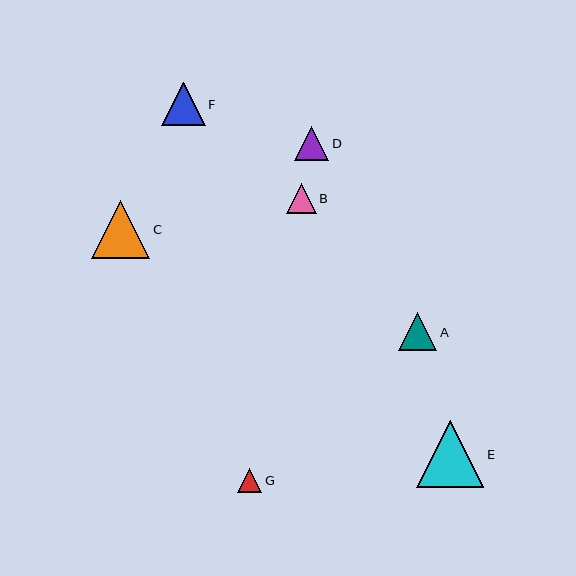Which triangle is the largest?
Triangle E is the largest with a size of approximately 67 pixels.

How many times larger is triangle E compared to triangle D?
Triangle E is approximately 2.0 times the size of triangle D.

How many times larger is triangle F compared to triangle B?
Triangle F is approximately 1.4 times the size of triangle B.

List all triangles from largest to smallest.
From largest to smallest: E, C, F, A, D, B, G.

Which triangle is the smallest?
Triangle G is the smallest with a size of approximately 24 pixels.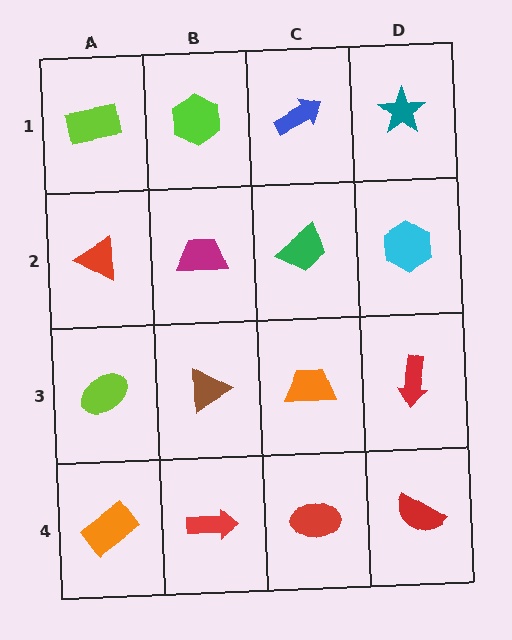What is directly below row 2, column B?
A brown triangle.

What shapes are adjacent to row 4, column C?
An orange trapezoid (row 3, column C), a red arrow (row 4, column B), a red semicircle (row 4, column D).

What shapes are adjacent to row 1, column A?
A red triangle (row 2, column A), a lime hexagon (row 1, column B).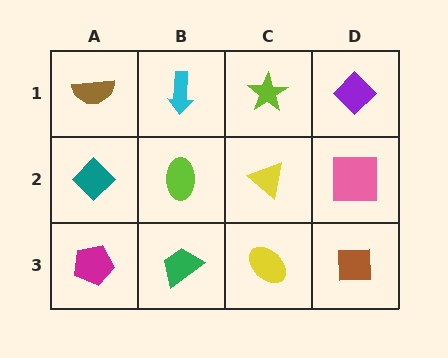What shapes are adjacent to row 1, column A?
A teal diamond (row 2, column A), a cyan arrow (row 1, column B).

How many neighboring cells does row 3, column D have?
2.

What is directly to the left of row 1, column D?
A lime star.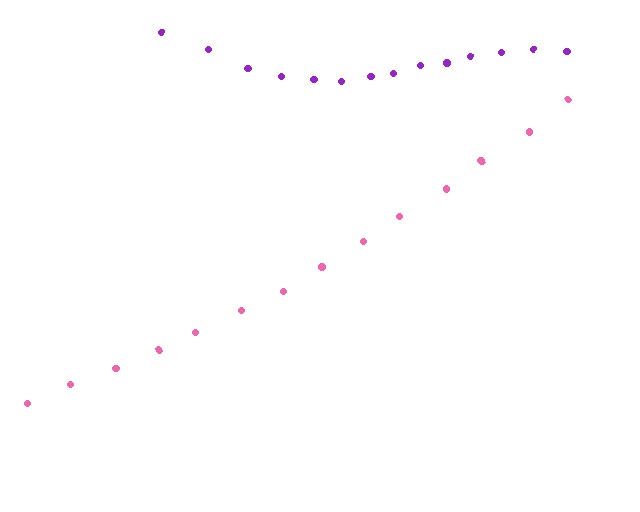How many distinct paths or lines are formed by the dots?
There are 2 distinct paths.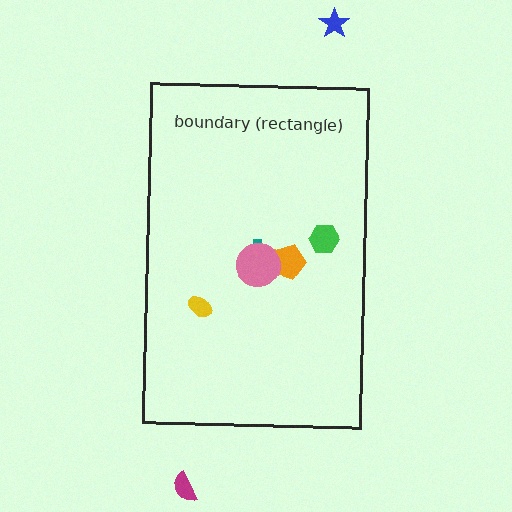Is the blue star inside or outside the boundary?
Outside.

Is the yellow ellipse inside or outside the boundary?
Inside.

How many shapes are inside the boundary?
5 inside, 2 outside.